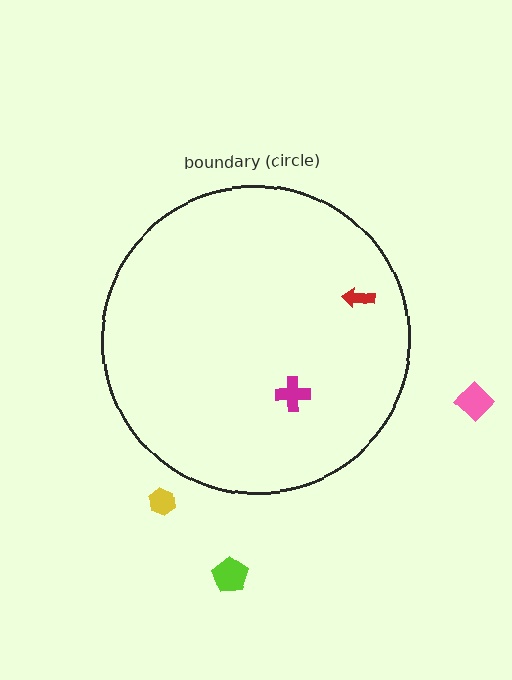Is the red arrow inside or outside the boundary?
Inside.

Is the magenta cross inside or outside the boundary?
Inside.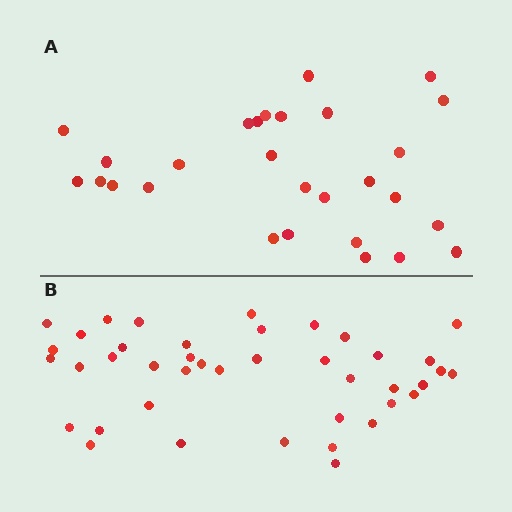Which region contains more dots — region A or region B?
Region B (the bottom region) has more dots.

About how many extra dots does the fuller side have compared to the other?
Region B has approximately 15 more dots than region A.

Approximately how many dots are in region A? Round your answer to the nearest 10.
About 30 dots. (The exact count is 28, which rounds to 30.)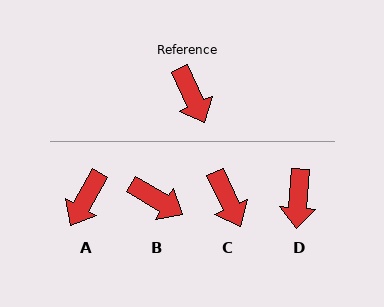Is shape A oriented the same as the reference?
No, it is off by about 54 degrees.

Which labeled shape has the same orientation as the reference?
C.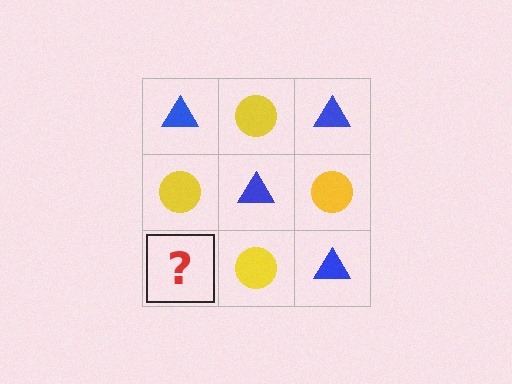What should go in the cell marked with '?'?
The missing cell should contain a blue triangle.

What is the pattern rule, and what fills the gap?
The rule is that it alternates blue triangle and yellow circle in a checkerboard pattern. The gap should be filled with a blue triangle.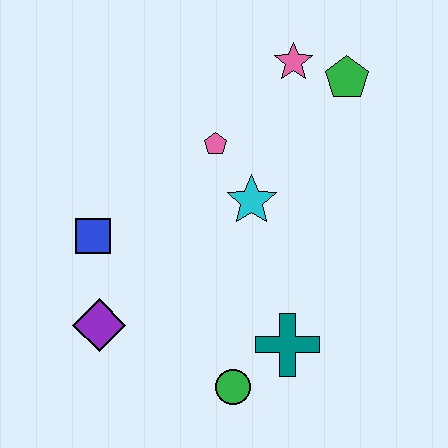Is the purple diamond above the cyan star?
No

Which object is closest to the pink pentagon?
The cyan star is closest to the pink pentagon.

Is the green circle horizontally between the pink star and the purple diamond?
Yes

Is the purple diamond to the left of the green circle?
Yes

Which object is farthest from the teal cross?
The pink star is farthest from the teal cross.